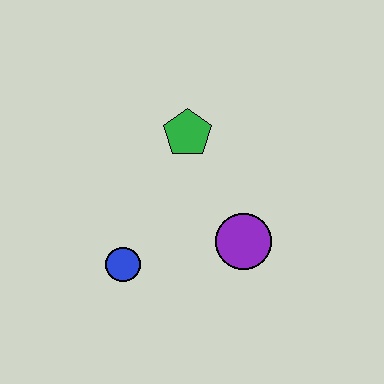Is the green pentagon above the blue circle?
Yes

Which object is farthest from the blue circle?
The green pentagon is farthest from the blue circle.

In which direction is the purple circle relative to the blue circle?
The purple circle is to the right of the blue circle.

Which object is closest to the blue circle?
The purple circle is closest to the blue circle.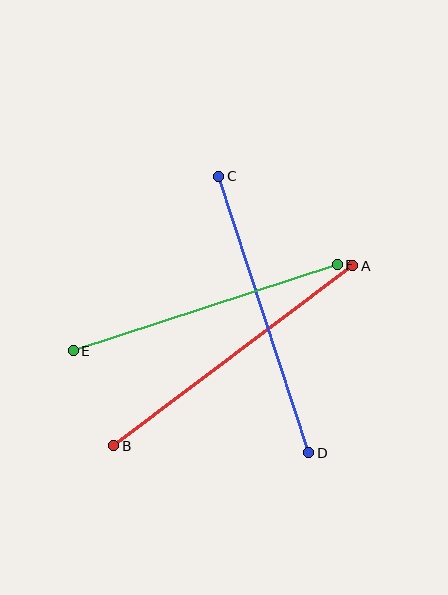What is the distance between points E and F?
The distance is approximately 278 pixels.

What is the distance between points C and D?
The distance is approximately 291 pixels.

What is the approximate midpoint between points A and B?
The midpoint is at approximately (233, 356) pixels.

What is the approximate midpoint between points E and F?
The midpoint is at approximately (205, 308) pixels.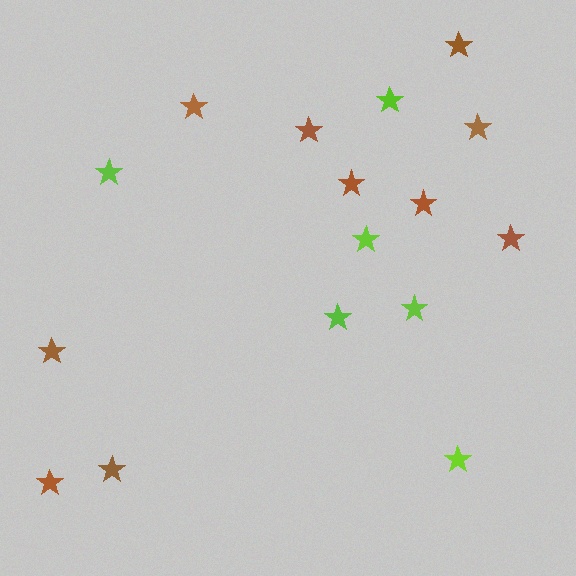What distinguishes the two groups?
There are 2 groups: one group of brown stars (10) and one group of lime stars (6).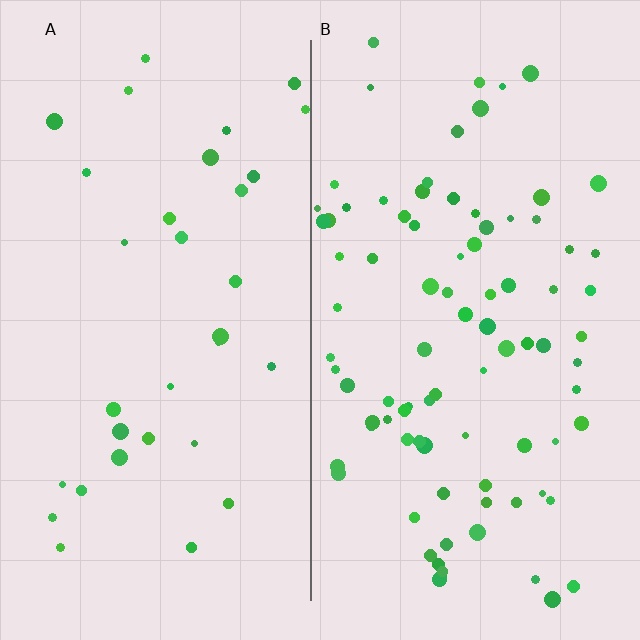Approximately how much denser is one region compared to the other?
Approximately 2.7× — region B over region A.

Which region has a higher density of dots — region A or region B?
B (the right).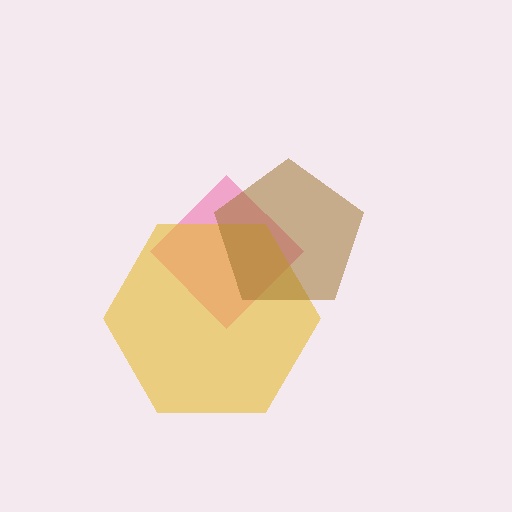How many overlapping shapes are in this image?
There are 3 overlapping shapes in the image.